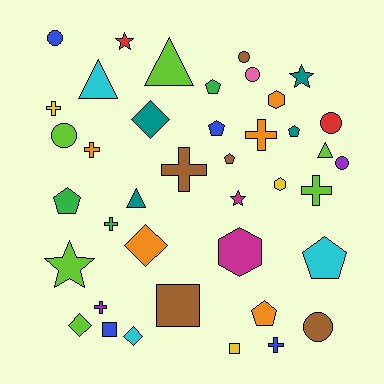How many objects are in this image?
There are 40 objects.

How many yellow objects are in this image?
There are 3 yellow objects.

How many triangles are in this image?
There are 4 triangles.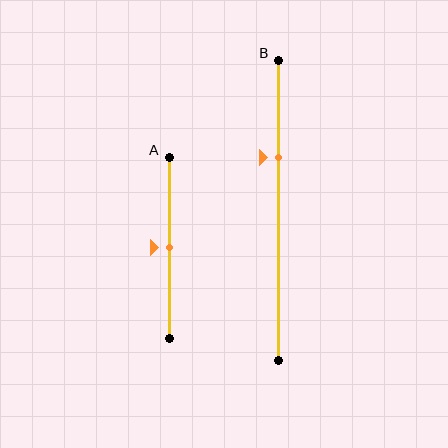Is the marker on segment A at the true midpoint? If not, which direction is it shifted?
Yes, the marker on segment A is at the true midpoint.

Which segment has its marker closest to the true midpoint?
Segment A has its marker closest to the true midpoint.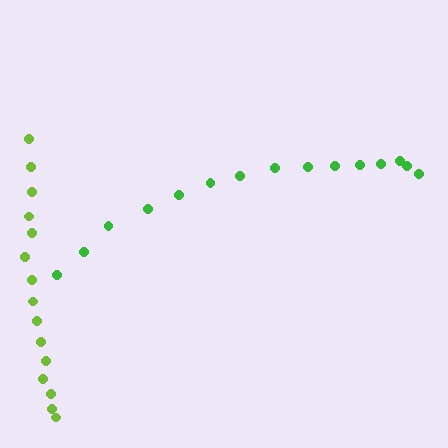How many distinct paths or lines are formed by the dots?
There are 2 distinct paths.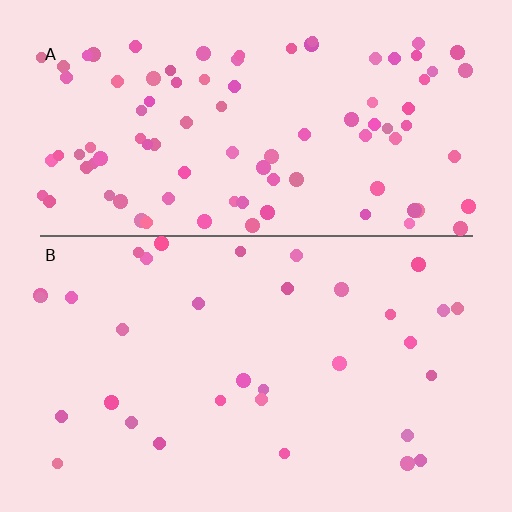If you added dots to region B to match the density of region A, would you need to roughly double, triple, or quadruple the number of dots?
Approximately triple.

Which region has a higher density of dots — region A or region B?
A (the top).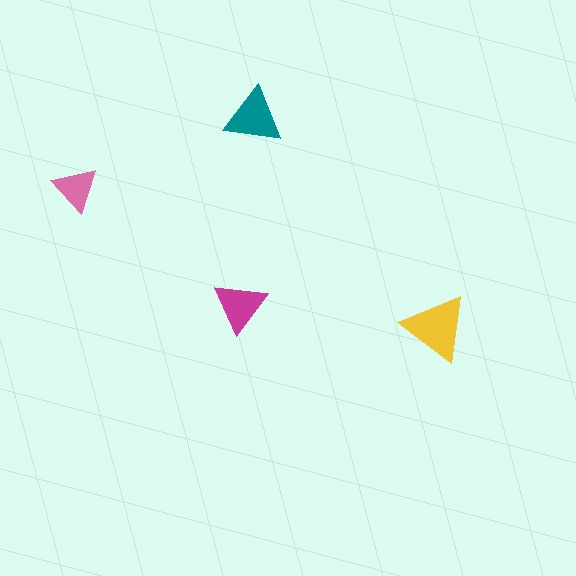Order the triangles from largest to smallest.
the yellow one, the teal one, the magenta one, the pink one.